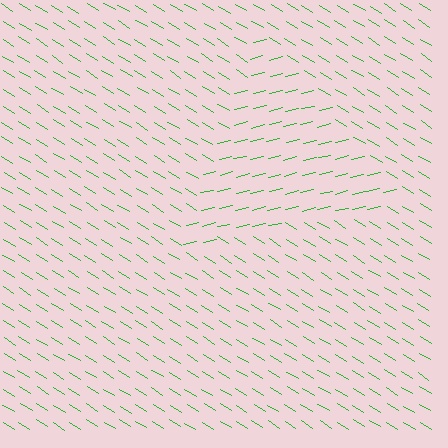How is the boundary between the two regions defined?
The boundary is defined purely by a change in line orientation (approximately 45 degrees difference). All lines are the same color and thickness.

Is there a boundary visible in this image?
Yes, there is a texture boundary formed by a change in line orientation.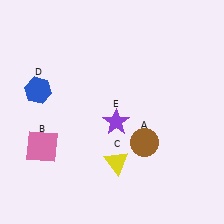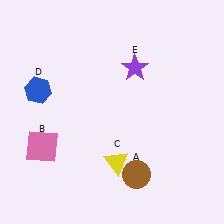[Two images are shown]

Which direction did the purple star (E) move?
The purple star (E) moved up.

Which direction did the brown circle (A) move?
The brown circle (A) moved down.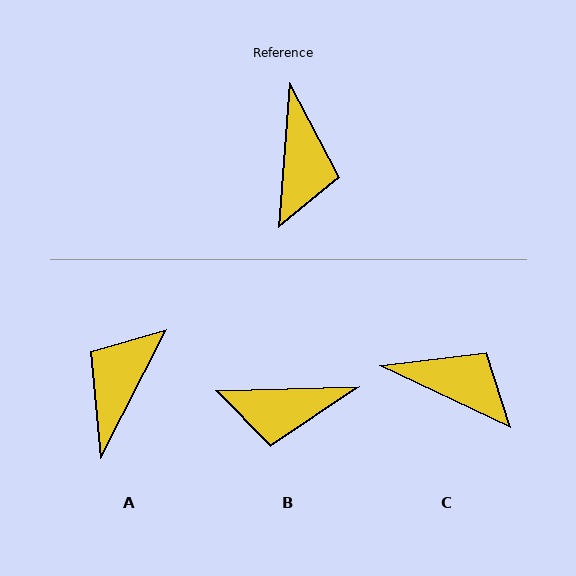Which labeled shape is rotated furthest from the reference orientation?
A, about 157 degrees away.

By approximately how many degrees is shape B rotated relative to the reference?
Approximately 84 degrees clockwise.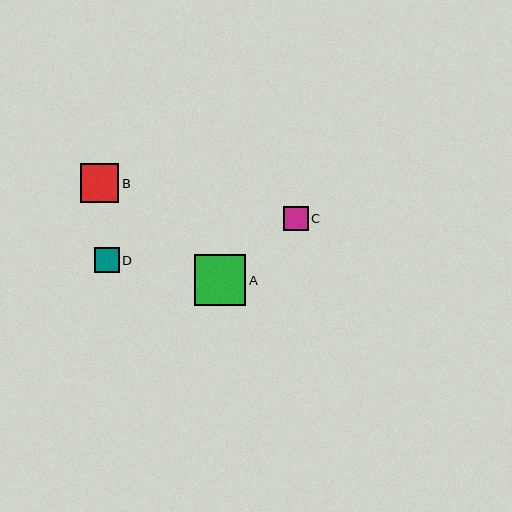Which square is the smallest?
Square C is the smallest with a size of approximately 24 pixels.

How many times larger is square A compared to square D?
Square A is approximately 2.1 times the size of square D.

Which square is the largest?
Square A is the largest with a size of approximately 51 pixels.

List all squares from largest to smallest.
From largest to smallest: A, B, D, C.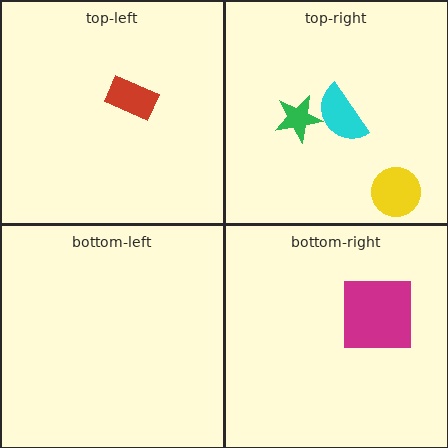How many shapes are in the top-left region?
1.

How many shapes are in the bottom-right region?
1.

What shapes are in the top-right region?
The yellow circle, the green star, the cyan semicircle.